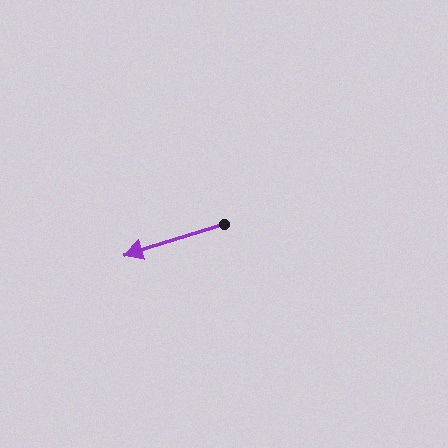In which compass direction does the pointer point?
West.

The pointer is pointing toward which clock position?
Roughly 8 o'clock.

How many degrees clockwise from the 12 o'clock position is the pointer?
Approximately 253 degrees.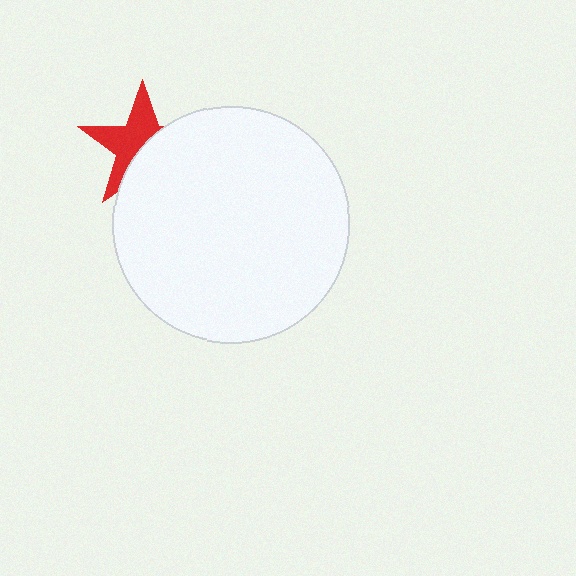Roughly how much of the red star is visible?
About half of it is visible (roughly 52%).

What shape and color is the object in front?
The object in front is a white circle.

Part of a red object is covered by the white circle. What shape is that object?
It is a star.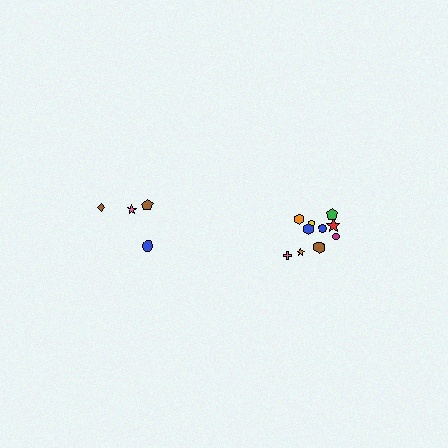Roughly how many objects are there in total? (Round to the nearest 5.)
Roughly 15 objects in total.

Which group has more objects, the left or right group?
The right group.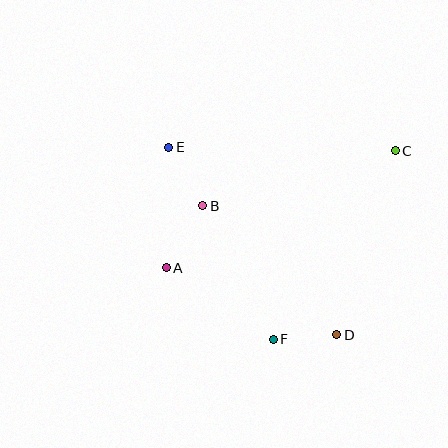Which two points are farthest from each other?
Points A and C are farthest from each other.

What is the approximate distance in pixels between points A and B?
The distance between A and B is approximately 72 pixels.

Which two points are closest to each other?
Points D and F are closest to each other.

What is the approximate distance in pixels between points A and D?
The distance between A and D is approximately 183 pixels.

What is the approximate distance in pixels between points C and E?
The distance between C and E is approximately 227 pixels.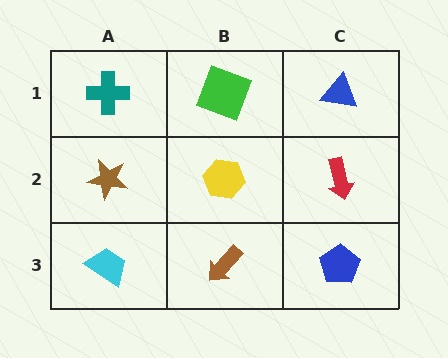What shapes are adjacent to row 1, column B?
A yellow hexagon (row 2, column B), a teal cross (row 1, column A), a blue triangle (row 1, column C).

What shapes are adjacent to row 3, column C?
A red arrow (row 2, column C), a brown arrow (row 3, column B).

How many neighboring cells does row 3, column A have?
2.